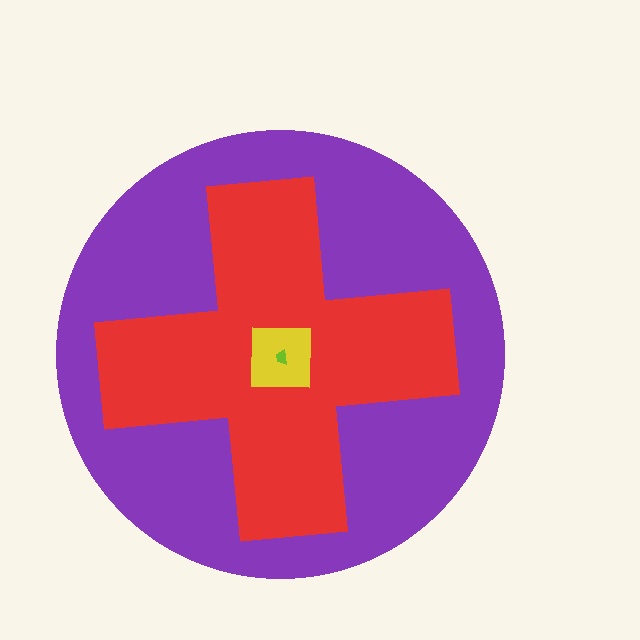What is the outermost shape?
The purple circle.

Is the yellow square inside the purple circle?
Yes.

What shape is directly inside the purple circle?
The red cross.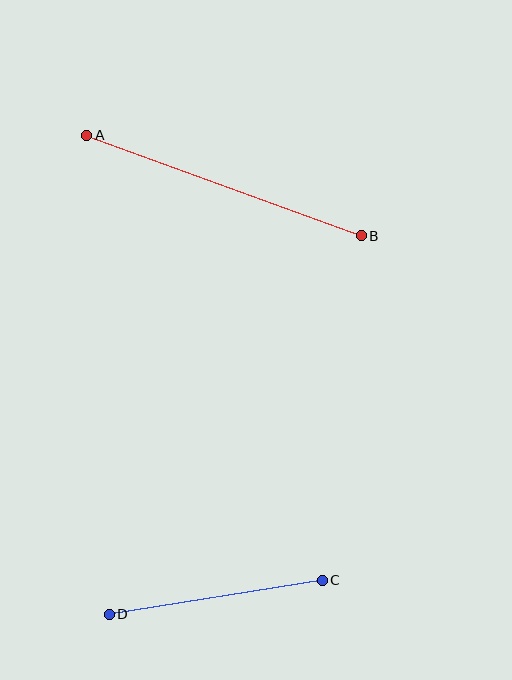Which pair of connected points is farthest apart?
Points A and B are farthest apart.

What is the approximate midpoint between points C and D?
The midpoint is at approximately (216, 597) pixels.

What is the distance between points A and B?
The distance is approximately 293 pixels.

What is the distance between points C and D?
The distance is approximately 216 pixels.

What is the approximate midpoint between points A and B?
The midpoint is at approximately (224, 185) pixels.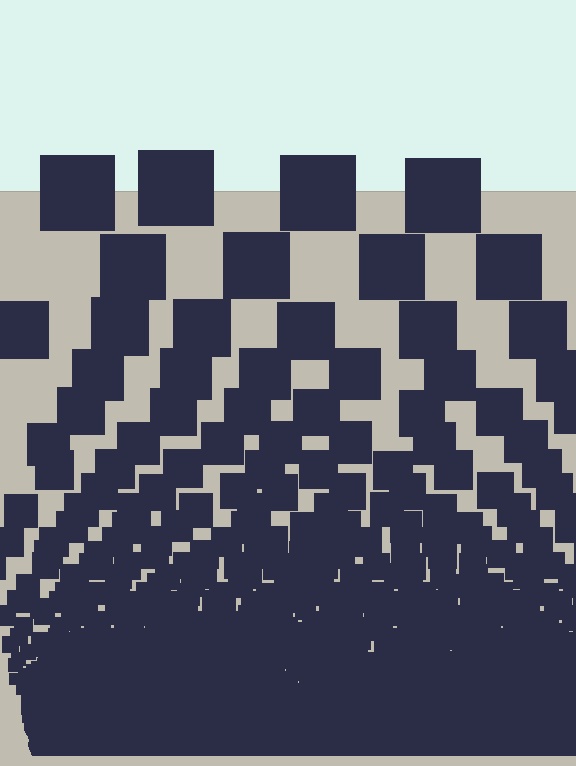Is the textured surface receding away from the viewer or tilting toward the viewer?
The surface appears to tilt toward the viewer. Texture elements get larger and sparser toward the top.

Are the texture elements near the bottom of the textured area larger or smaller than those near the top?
Smaller. The gradient is inverted — elements near the bottom are smaller and denser.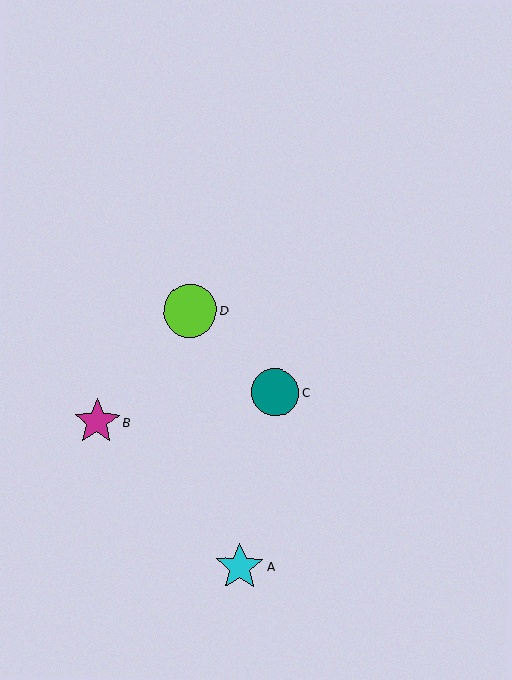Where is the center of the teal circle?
The center of the teal circle is at (275, 392).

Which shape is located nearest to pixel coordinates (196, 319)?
The lime circle (labeled D) at (190, 311) is nearest to that location.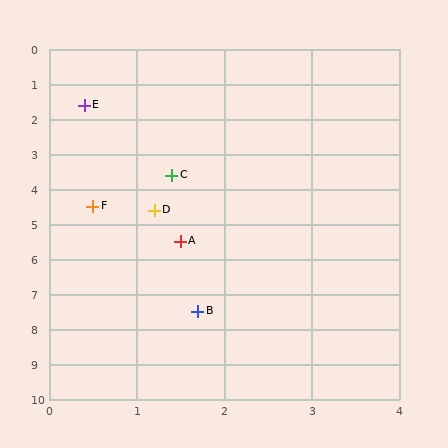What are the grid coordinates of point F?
Point F is at approximately (0.5, 4.5).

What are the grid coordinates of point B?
Point B is at approximately (1.7, 7.5).